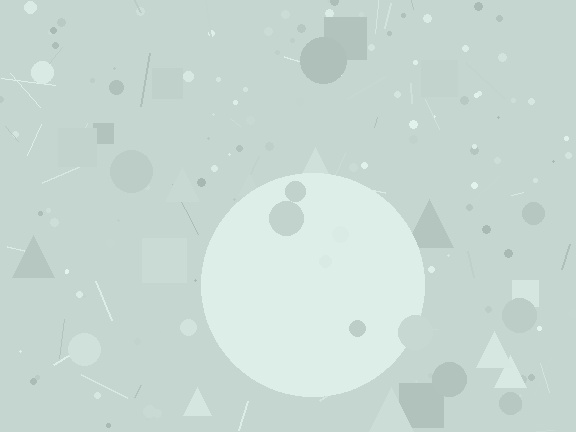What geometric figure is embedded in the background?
A circle is embedded in the background.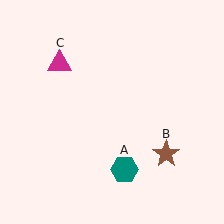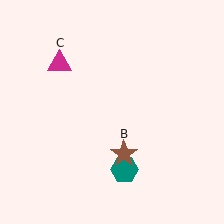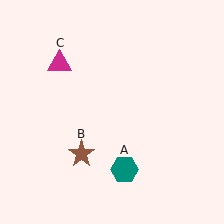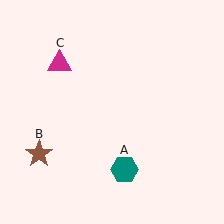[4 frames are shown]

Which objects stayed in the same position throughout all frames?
Teal hexagon (object A) and magenta triangle (object C) remained stationary.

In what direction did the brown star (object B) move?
The brown star (object B) moved left.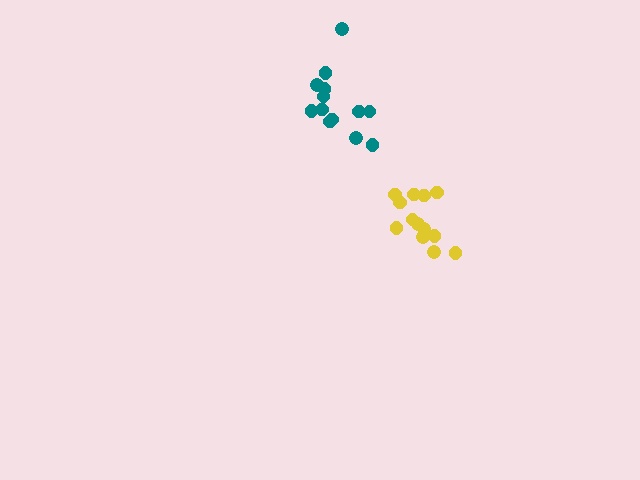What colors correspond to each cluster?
The clusters are colored: yellow, teal.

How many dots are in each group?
Group 1: 13 dots, Group 2: 13 dots (26 total).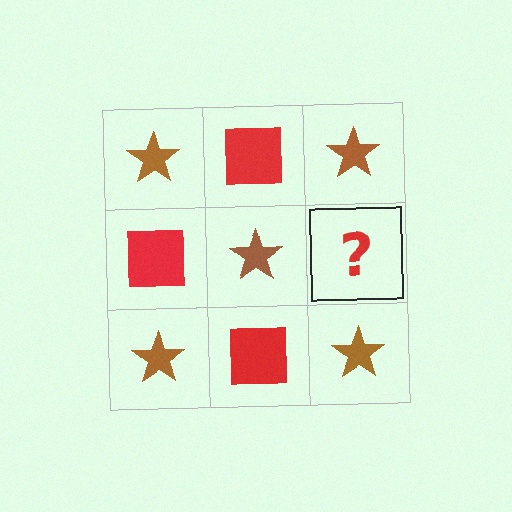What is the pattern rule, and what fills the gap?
The rule is that it alternates brown star and red square in a checkerboard pattern. The gap should be filled with a red square.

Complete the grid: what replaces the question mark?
The question mark should be replaced with a red square.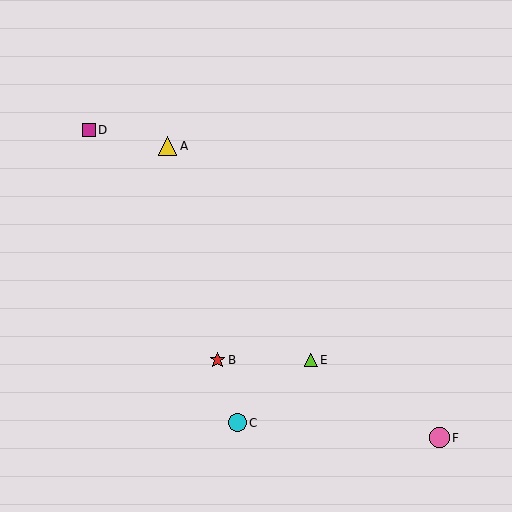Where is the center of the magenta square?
The center of the magenta square is at (89, 130).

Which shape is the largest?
The pink circle (labeled F) is the largest.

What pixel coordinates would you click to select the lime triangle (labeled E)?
Click at (311, 360) to select the lime triangle E.